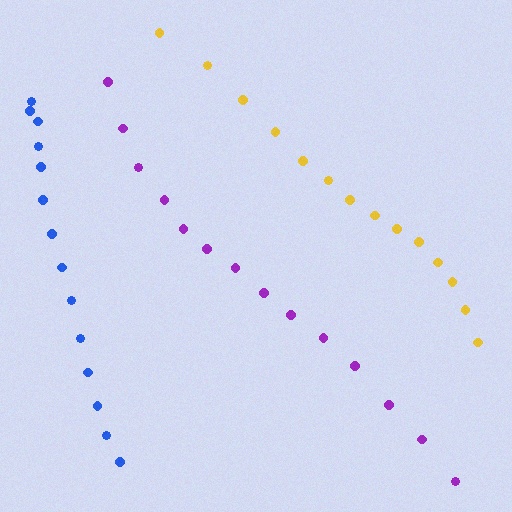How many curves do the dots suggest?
There are 3 distinct paths.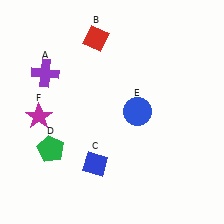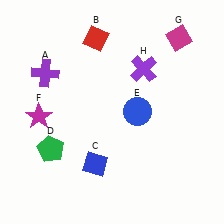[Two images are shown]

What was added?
A magenta diamond (G), a purple cross (H) were added in Image 2.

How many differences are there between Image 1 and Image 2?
There are 2 differences between the two images.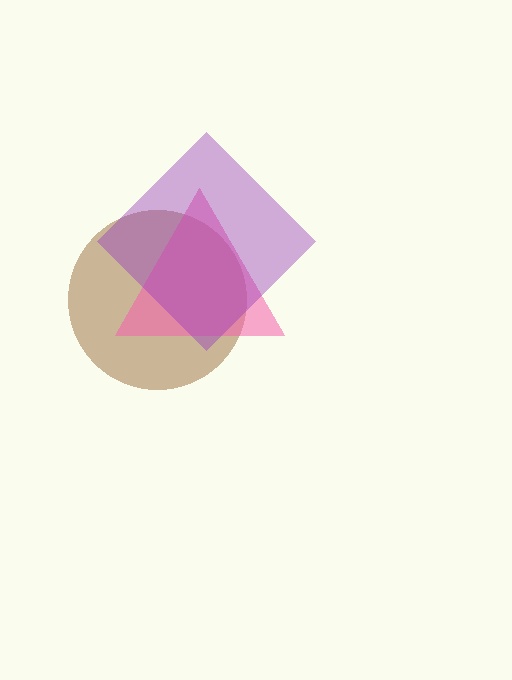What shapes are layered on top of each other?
The layered shapes are: a brown circle, a pink triangle, a purple diamond.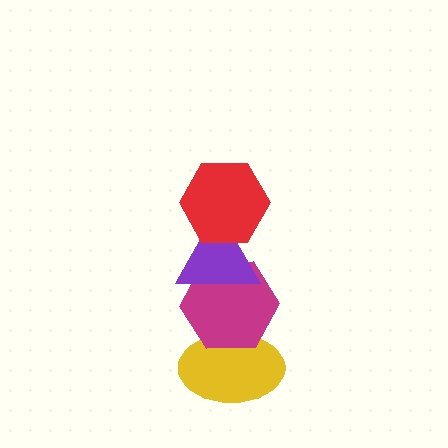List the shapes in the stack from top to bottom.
From top to bottom: the red hexagon, the purple triangle, the magenta hexagon, the yellow ellipse.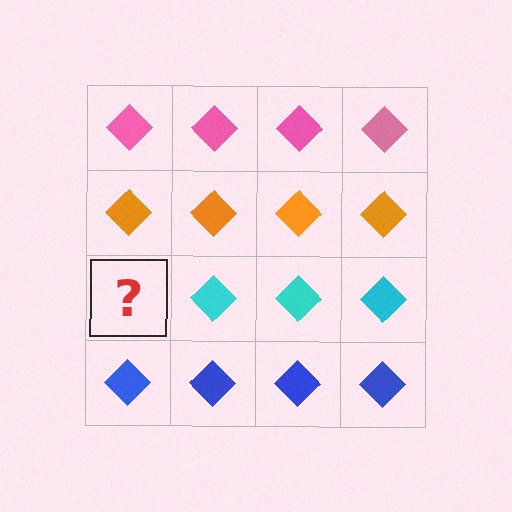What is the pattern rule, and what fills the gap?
The rule is that each row has a consistent color. The gap should be filled with a cyan diamond.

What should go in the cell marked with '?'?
The missing cell should contain a cyan diamond.